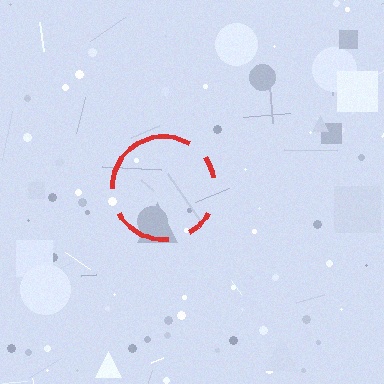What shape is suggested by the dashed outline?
The dashed outline suggests a circle.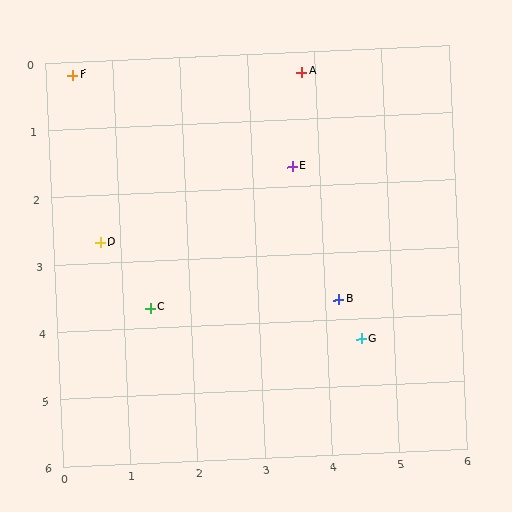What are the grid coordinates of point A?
Point A is at approximately (3.8, 0.3).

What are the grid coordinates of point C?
Point C is at approximately (1.4, 3.7).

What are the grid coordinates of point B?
Point B is at approximately (4.2, 3.7).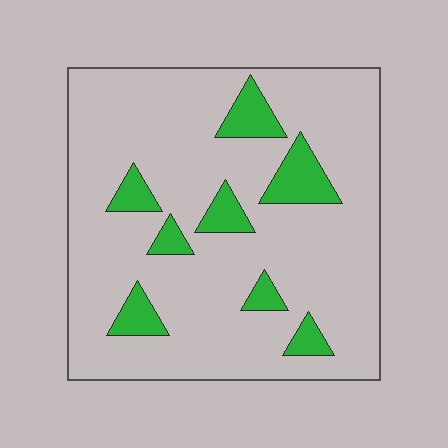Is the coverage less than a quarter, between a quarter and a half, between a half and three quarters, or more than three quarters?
Less than a quarter.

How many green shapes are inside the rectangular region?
8.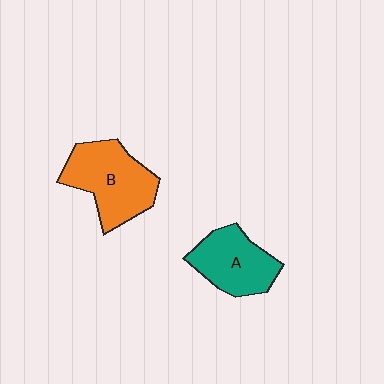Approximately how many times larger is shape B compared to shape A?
Approximately 1.2 times.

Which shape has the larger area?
Shape B (orange).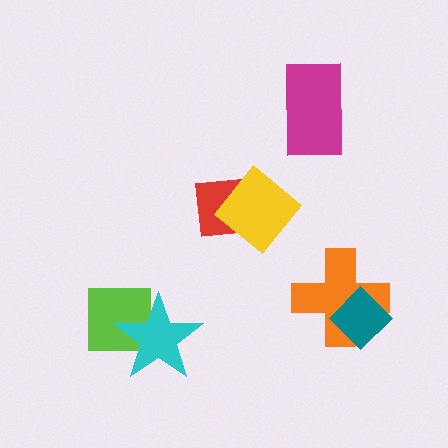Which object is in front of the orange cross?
The teal diamond is in front of the orange cross.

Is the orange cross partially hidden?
Yes, it is partially covered by another shape.